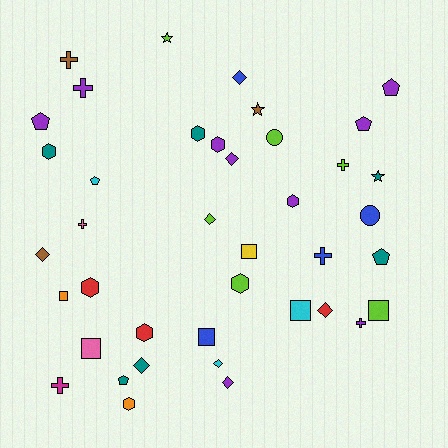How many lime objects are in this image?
There are 6 lime objects.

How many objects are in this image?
There are 40 objects.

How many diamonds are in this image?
There are 8 diamonds.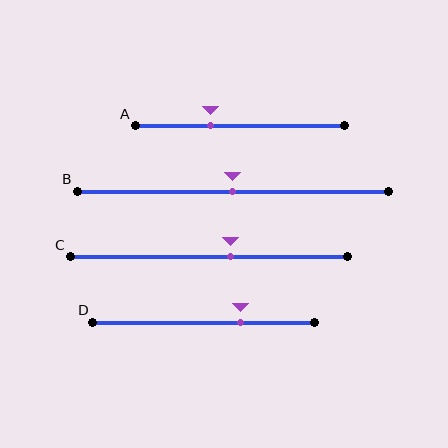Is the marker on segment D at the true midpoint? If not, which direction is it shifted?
No, the marker on segment D is shifted to the right by about 17% of the segment length.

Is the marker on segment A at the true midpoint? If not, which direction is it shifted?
No, the marker on segment A is shifted to the left by about 14% of the segment length.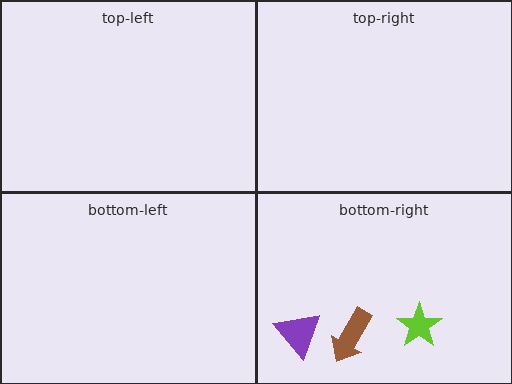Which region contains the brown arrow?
The bottom-right region.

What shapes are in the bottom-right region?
The brown arrow, the purple triangle, the lime star.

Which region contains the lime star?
The bottom-right region.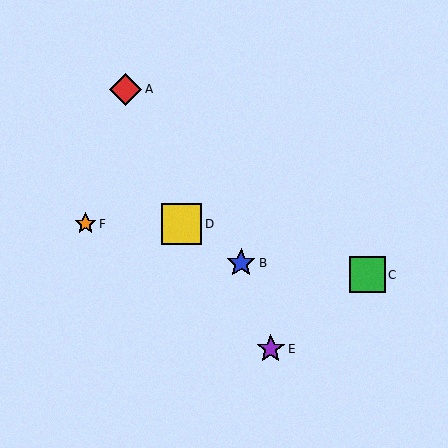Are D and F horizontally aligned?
Yes, both are at y≈224.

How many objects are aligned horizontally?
2 objects (D, F) are aligned horizontally.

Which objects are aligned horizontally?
Objects D, F are aligned horizontally.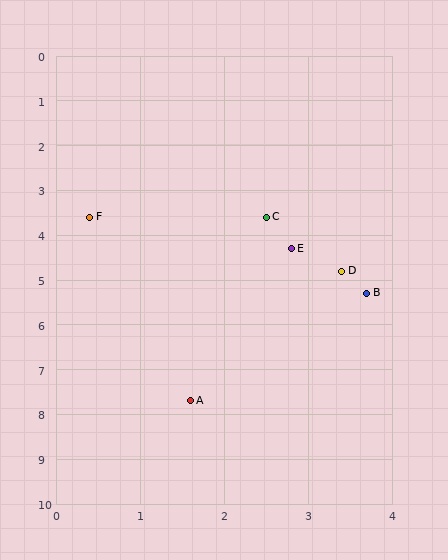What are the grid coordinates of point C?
Point C is at approximately (2.5, 3.6).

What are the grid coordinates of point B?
Point B is at approximately (3.7, 5.3).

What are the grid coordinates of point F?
Point F is at approximately (0.4, 3.6).